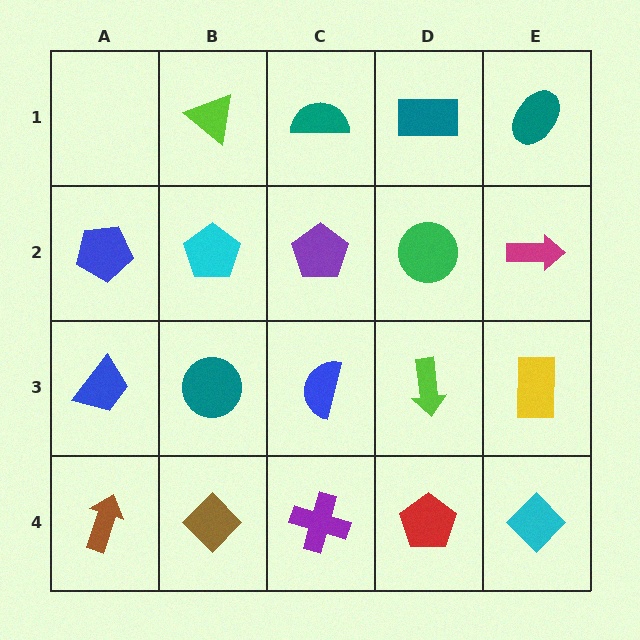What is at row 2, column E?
A magenta arrow.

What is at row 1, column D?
A teal rectangle.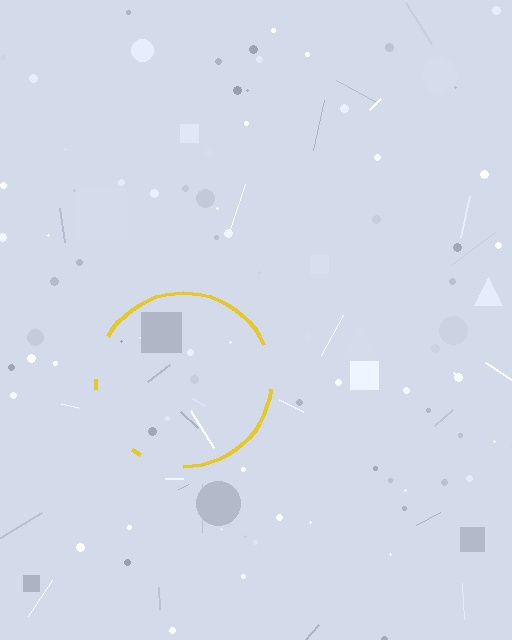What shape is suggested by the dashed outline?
The dashed outline suggests a circle.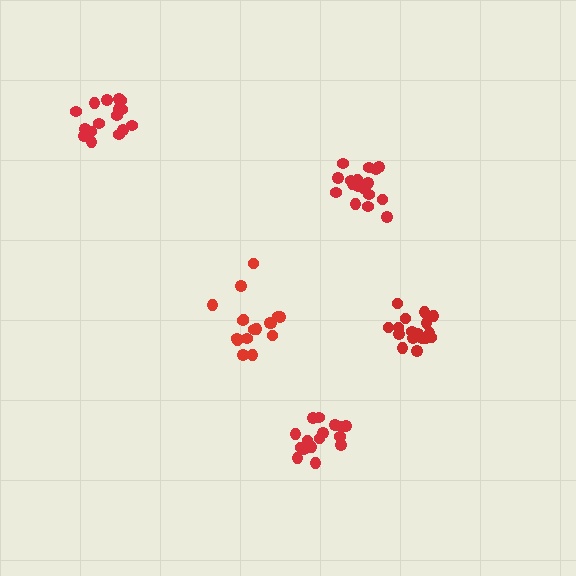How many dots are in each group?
Group 1: 16 dots, Group 2: 17 dots, Group 3: 17 dots, Group 4: 17 dots, Group 5: 19 dots (86 total).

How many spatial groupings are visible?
There are 5 spatial groupings.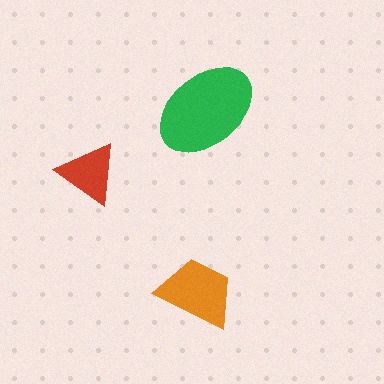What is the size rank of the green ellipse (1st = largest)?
1st.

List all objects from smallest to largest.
The red triangle, the orange trapezoid, the green ellipse.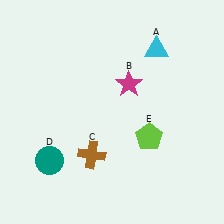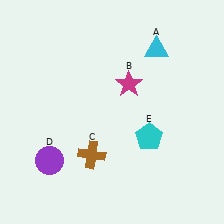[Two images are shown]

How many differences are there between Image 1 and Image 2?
There are 2 differences between the two images.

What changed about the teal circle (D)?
In Image 1, D is teal. In Image 2, it changed to purple.